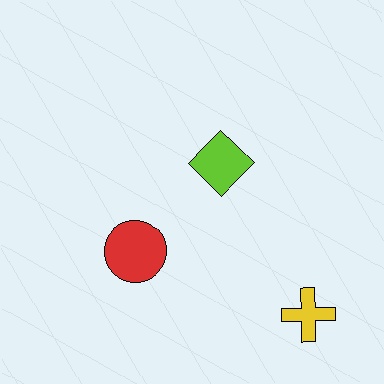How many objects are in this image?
There are 3 objects.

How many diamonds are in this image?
There is 1 diamond.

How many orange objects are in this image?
There are no orange objects.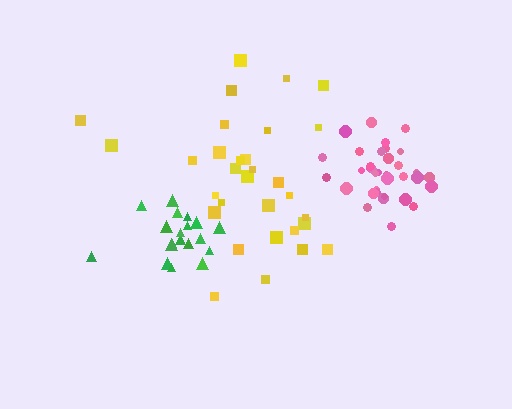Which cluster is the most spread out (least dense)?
Yellow.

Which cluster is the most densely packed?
Pink.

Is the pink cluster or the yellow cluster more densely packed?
Pink.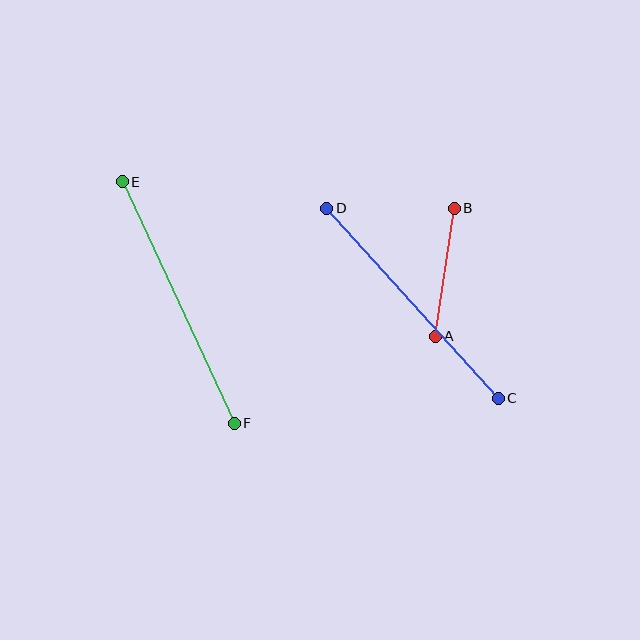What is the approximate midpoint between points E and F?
The midpoint is at approximately (178, 303) pixels.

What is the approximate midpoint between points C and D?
The midpoint is at approximately (412, 303) pixels.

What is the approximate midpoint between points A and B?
The midpoint is at approximately (445, 272) pixels.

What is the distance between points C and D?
The distance is approximately 256 pixels.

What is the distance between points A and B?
The distance is approximately 130 pixels.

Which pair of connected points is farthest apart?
Points E and F are farthest apart.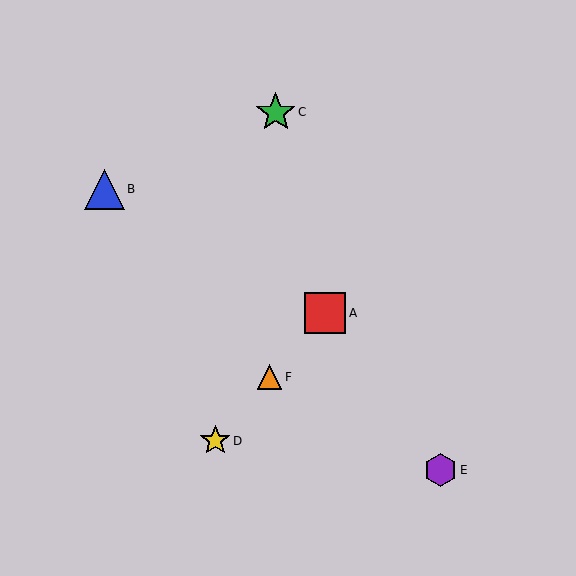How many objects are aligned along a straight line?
3 objects (A, D, F) are aligned along a straight line.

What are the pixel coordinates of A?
Object A is at (325, 313).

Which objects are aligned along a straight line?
Objects A, D, F are aligned along a straight line.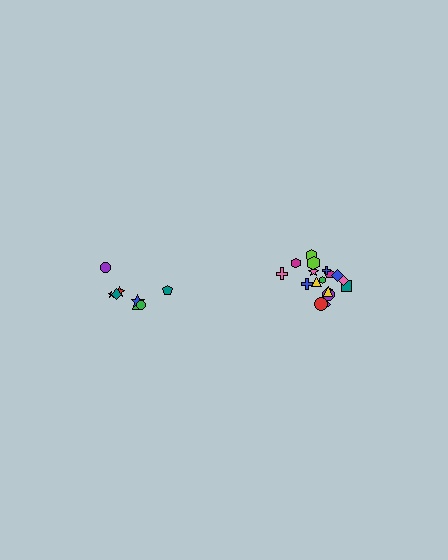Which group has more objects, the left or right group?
The right group.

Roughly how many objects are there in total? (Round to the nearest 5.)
Roughly 25 objects in total.